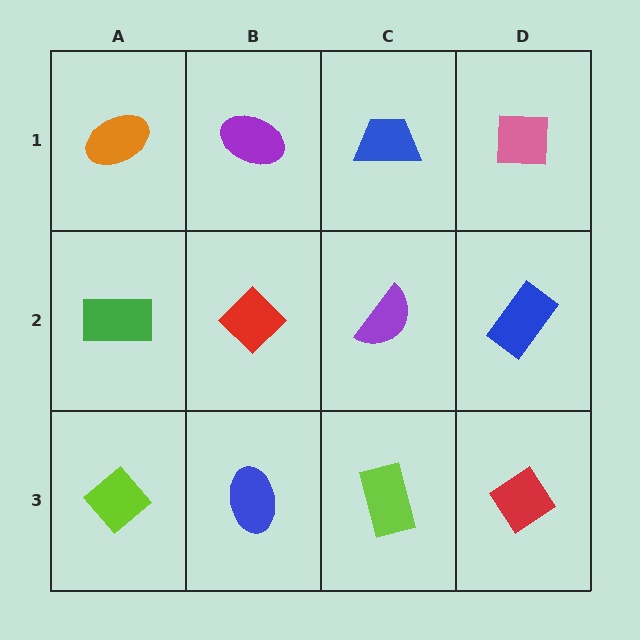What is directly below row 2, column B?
A blue ellipse.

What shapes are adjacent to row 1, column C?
A purple semicircle (row 2, column C), a purple ellipse (row 1, column B), a pink square (row 1, column D).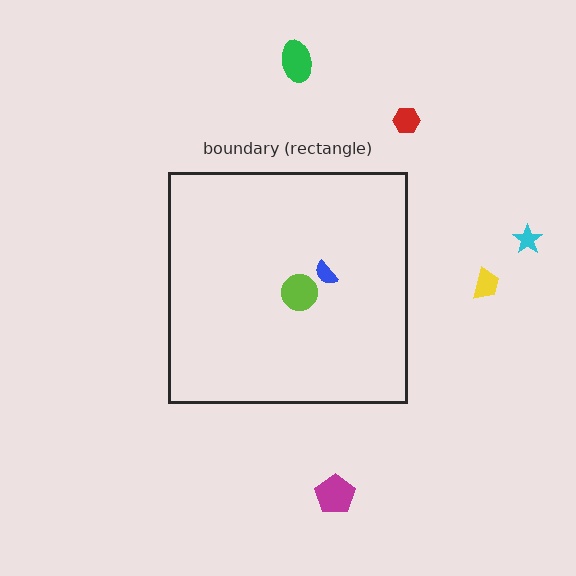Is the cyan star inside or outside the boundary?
Outside.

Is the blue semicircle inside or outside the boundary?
Inside.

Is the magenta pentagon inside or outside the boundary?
Outside.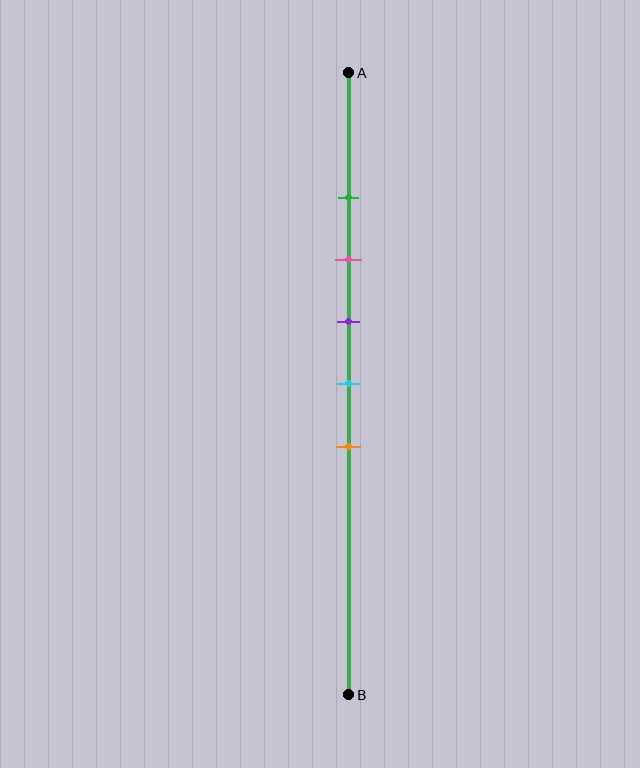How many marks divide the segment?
There are 5 marks dividing the segment.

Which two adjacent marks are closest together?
The green and pink marks are the closest adjacent pair.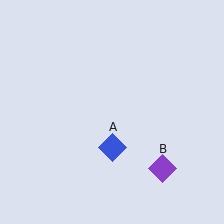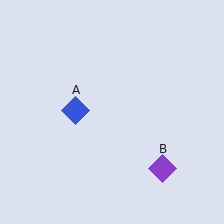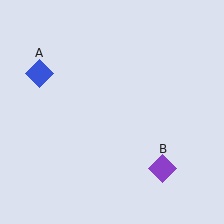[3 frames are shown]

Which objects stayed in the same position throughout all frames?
Purple diamond (object B) remained stationary.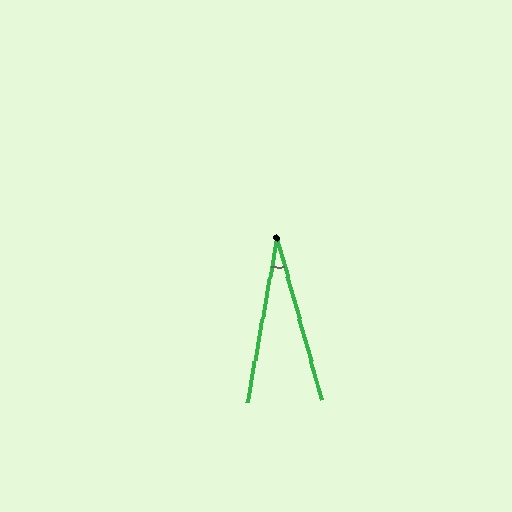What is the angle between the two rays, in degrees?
Approximately 26 degrees.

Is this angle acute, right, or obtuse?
It is acute.